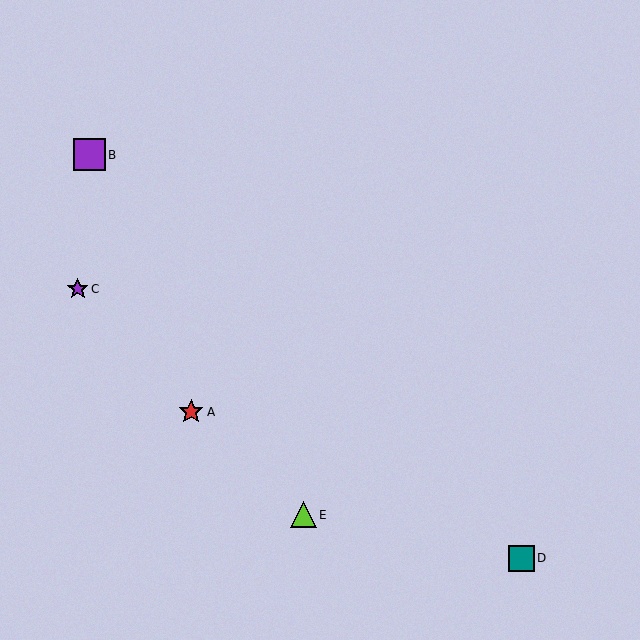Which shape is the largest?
The purple square (labeled B) is the largest.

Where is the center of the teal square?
The center of the teal square is at (521, 558).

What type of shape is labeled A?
Shape A is a red star.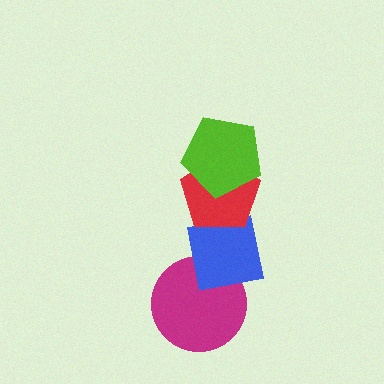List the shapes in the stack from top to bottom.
From top to bottom: the lime pentagon, the red pentagon, the blue square, the magenta circle.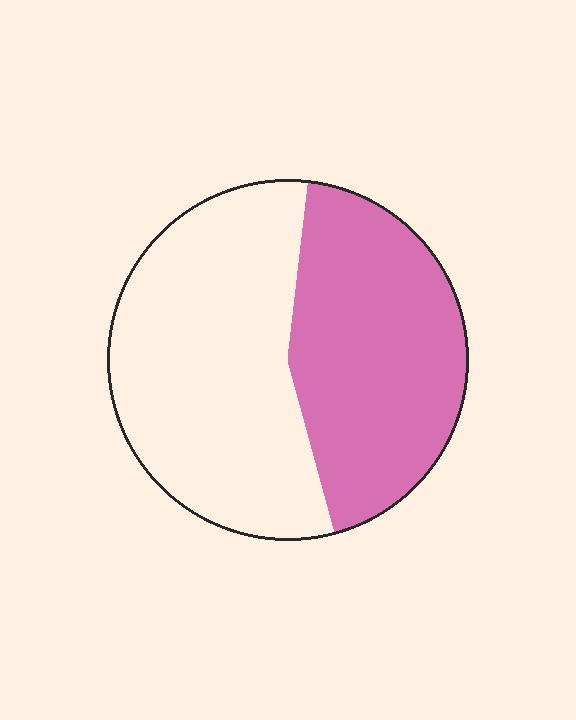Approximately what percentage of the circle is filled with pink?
Approximately 45%.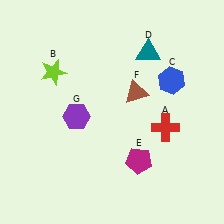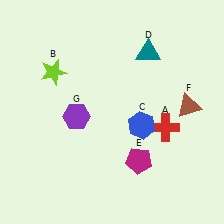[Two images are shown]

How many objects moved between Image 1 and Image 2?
2 objects moved between the two images.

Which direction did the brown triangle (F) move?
The brown triangle (F) moved right.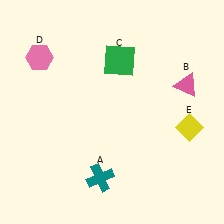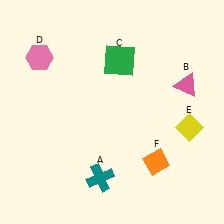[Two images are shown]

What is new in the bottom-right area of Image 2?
An orange diamond (F) was added in the bottom-right area of Image 2.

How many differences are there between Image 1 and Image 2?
There is 1 difference between the two images.